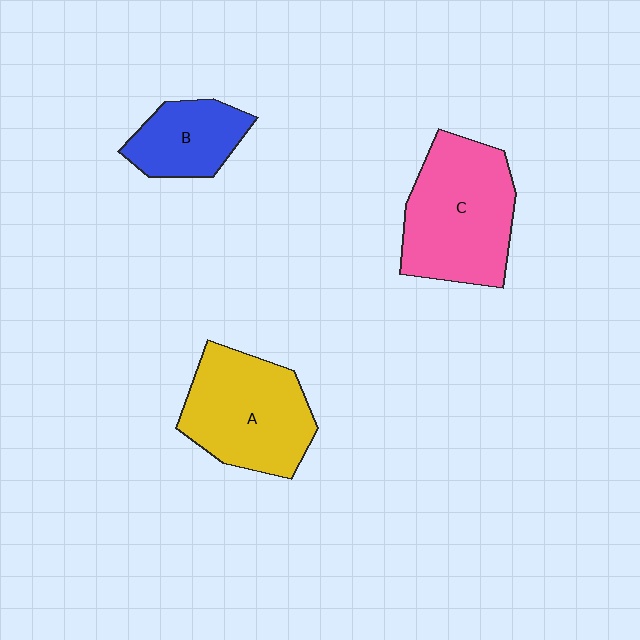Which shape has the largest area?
Shape C (pink).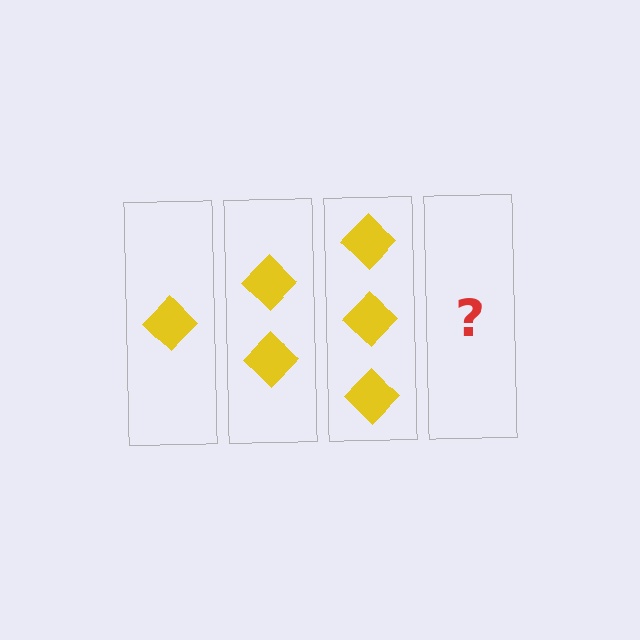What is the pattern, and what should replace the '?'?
The pattern is that each step adds one more diamond. The '?' should be 4 diamonds.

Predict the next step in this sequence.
The next step is 4 diamonds.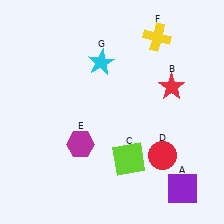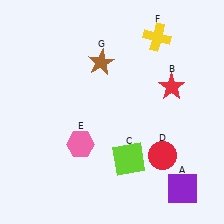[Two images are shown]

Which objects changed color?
E changed from magenta to pink. G changed from cyan to brown.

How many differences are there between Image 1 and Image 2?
There are 2 differences between the two images.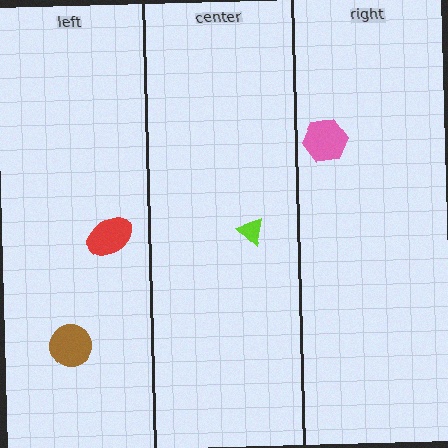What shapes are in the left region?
The red ellipse, the brown circle.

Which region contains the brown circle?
The left region.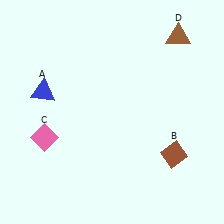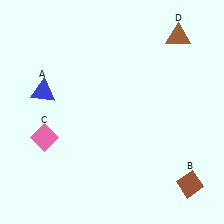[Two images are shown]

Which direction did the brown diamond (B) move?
The brown diamond (B) moved down.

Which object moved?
The brown diamond (B) moved down.